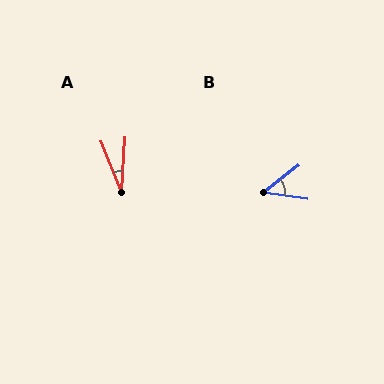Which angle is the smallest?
A, at approximately 25 degrees.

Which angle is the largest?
B, at approximately 45 degrees.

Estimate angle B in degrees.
Approximately 45 degrees.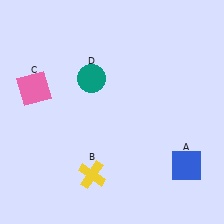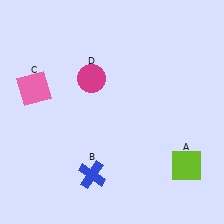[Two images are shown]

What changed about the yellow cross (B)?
In Image 1, B is yellow. In Image 2, it changed to blue.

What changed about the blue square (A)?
In Image 1, A is blue. In Image 2, it changed to lime.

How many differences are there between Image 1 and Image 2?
There are 3 differences between the two images.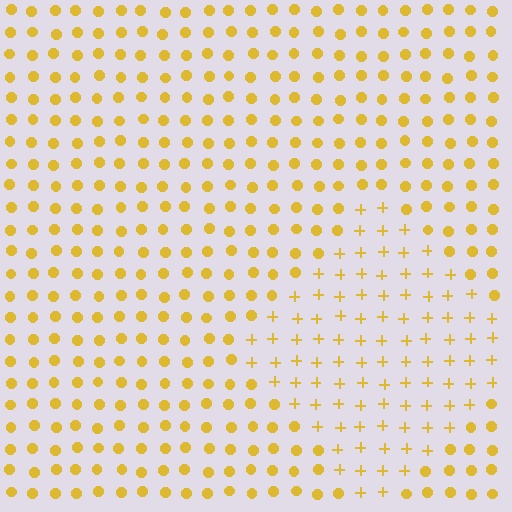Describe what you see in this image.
The image is filled with small yellow elements arranged in a uniform grid. A diamond-shaped region contains plus signs, while the surrounding area contains circles. The boundary is defined purely by the change in element shape.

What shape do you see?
I see a diamond.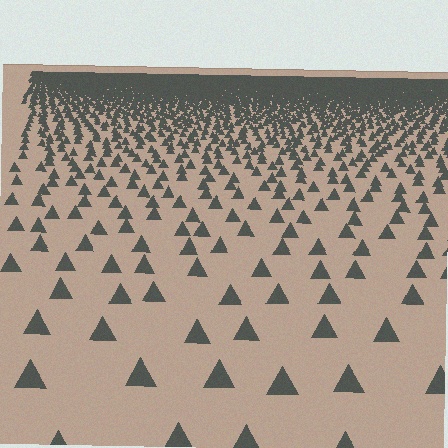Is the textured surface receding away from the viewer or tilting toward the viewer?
The surface is receding away from the viewer. Texture elements get smaller and denser toward the top.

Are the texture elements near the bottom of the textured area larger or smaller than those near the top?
Larger. Near the bottom, elements are closer to the viewer and appear at a bigger on-screen size.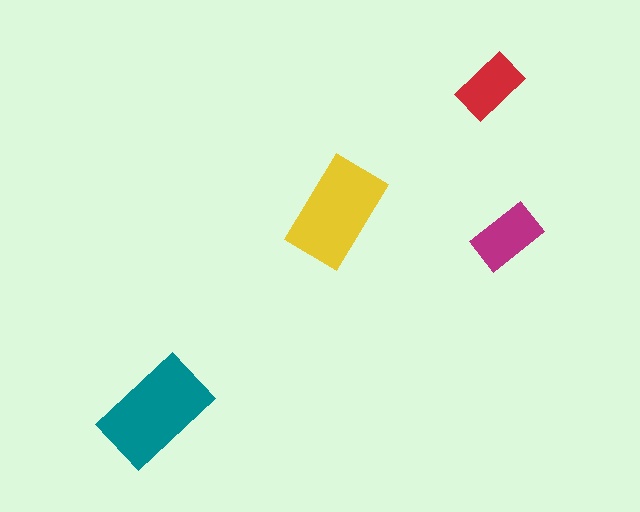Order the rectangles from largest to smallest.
the teal one, the yellow one, the magenta one, the red one.